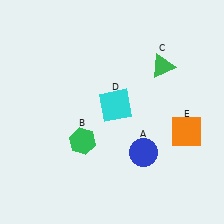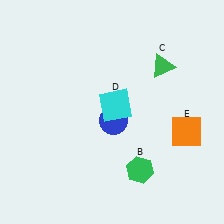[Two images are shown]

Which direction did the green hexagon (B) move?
The green hexagon (B) moved right.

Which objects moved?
The objects that moved are: the blue circle (A), the green hexagon (B).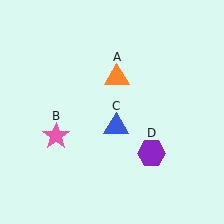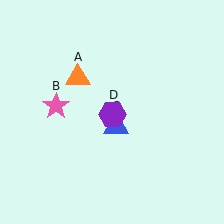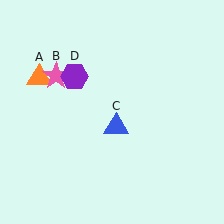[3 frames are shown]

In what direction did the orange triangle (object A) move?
The orange triangle (object A) moved left.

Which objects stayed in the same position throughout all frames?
Blue triangle (object C) remained stationary.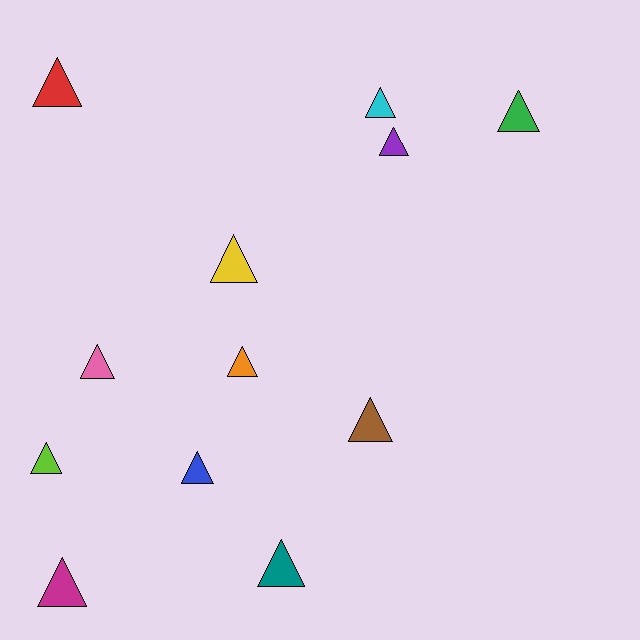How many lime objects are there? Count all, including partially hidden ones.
There is 1 lime object.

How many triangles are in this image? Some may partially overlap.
There are 12 triangles.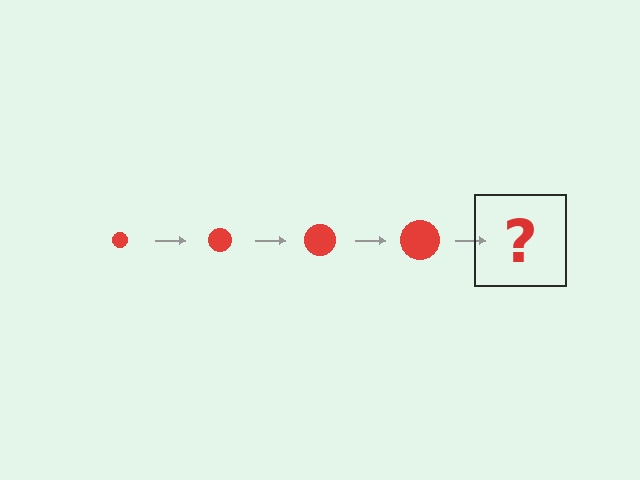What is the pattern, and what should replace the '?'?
The pattern is that the circle gets progressively larger each step. The '?' should be a red circle, larger than the previous one.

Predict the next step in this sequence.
The next step is a red circle, larger than the previous one.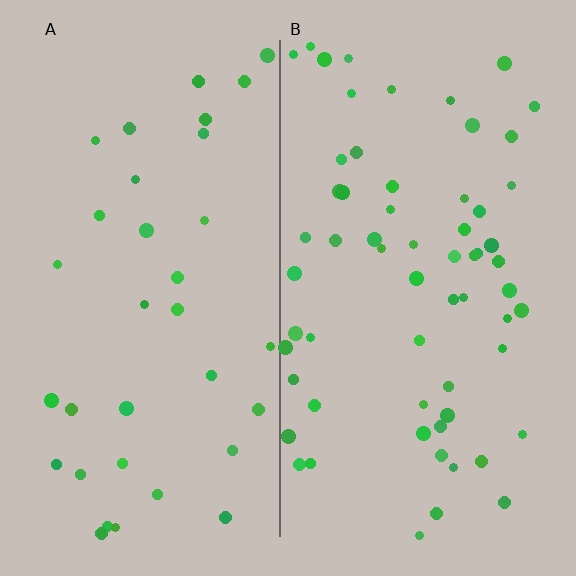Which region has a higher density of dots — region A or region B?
B (the right).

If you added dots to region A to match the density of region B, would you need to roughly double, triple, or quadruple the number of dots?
Approximately double.